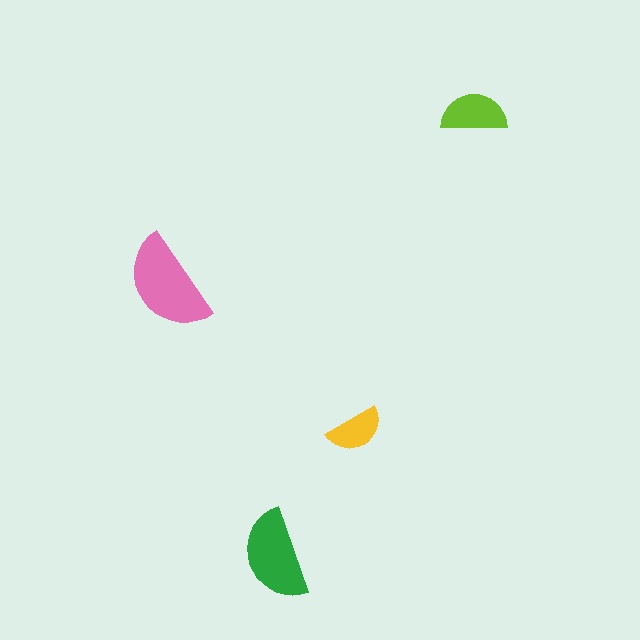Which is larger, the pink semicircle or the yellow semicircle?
The pink one.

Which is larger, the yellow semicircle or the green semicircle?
The green one.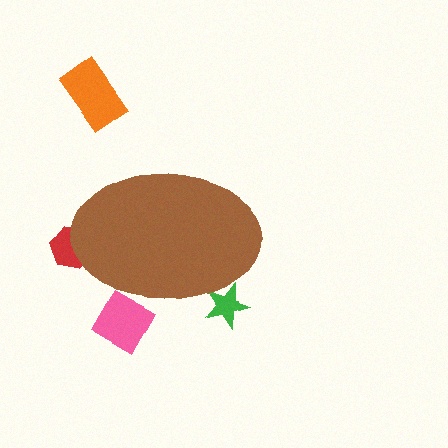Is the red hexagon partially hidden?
Yes, the red hexagon is partially hidden behind the brown ellipse.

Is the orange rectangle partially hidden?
No, the orange rectangle is fully visible.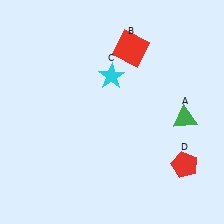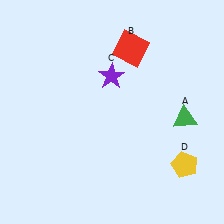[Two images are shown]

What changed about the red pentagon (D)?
In Image 1, D is red. In Image 2, it changed to yellow.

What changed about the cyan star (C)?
In Image 1, C is cyan. In Image 2, it changed to purple.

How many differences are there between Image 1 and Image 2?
There are 2 differences between the two images.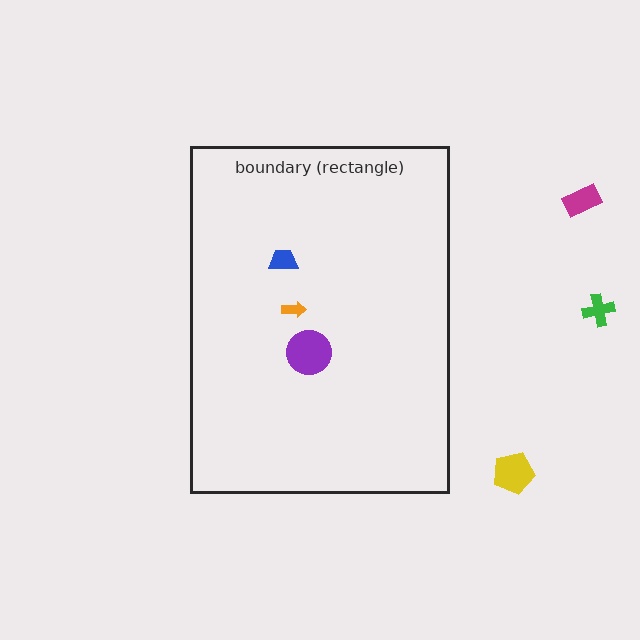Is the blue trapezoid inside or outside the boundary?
Inside.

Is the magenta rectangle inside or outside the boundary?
Outside.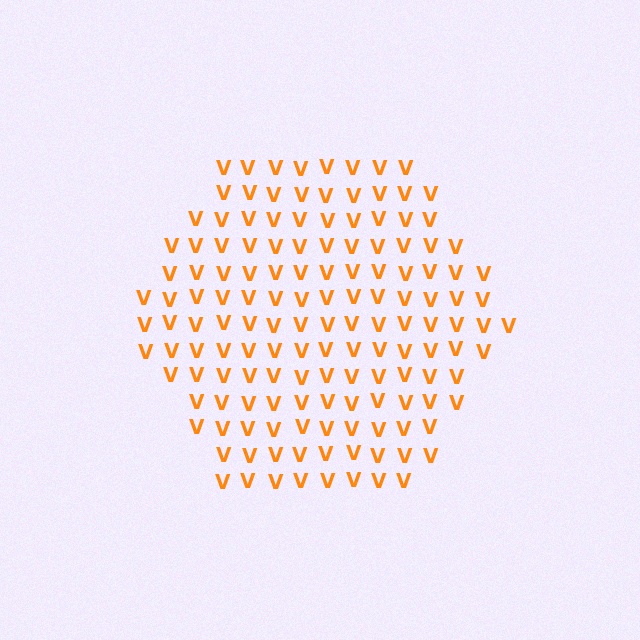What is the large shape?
The large shape is a hexagon.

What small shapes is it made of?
It is made of small letter V's.